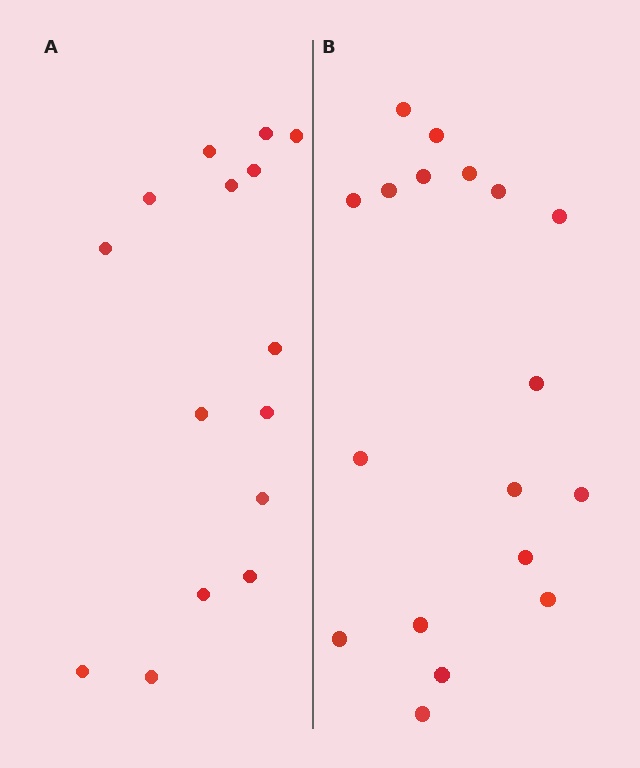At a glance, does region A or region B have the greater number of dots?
Region B (the right region) has more dots.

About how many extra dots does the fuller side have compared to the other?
Region B has just a few more — roughly 2 or 3 more dots than region A.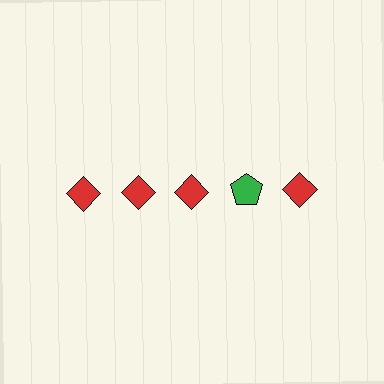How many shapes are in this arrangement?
There are 5 shapes arranged in a grid pattern.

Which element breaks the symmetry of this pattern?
The green pentagon in the top row, second from right column breaks the symmetry. All other shapes are red diamonds.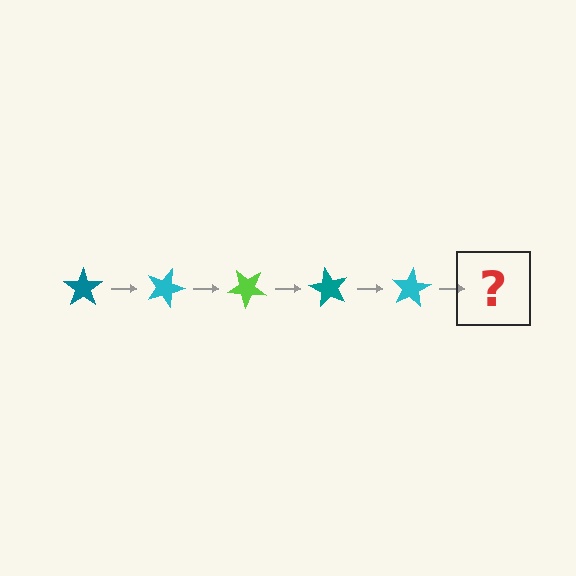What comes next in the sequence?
The next element should be a lime star, rotated 100 degrees from the start.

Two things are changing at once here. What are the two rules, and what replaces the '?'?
The two rules are that it rotates 20 degrees each step and the color cycles through teal, cyan, and lime. The '?' should be a lime star, rotated 100 degrees from the start.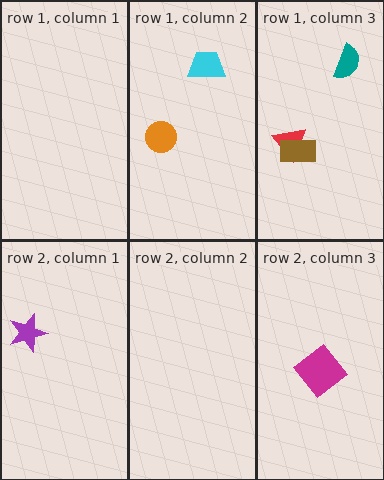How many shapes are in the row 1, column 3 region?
3.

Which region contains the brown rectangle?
The row 1, column 3 region.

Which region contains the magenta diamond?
The row 2, column 3 region.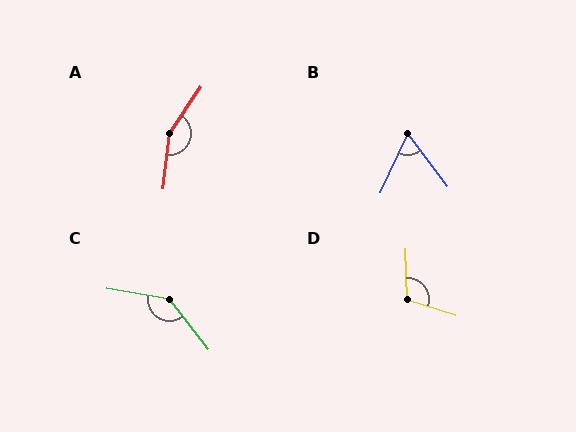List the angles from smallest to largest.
B (62°), D (109°), C (138°), A (153°).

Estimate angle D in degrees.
Approximately 109 degrees.